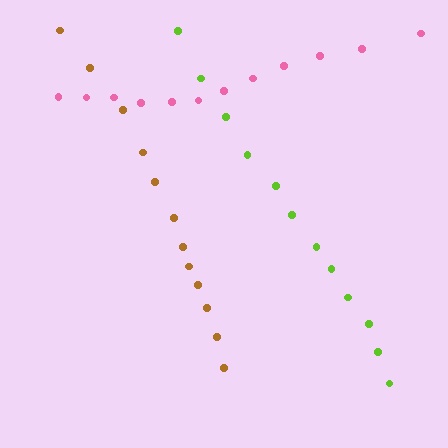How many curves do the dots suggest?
There are 3 distinct paths.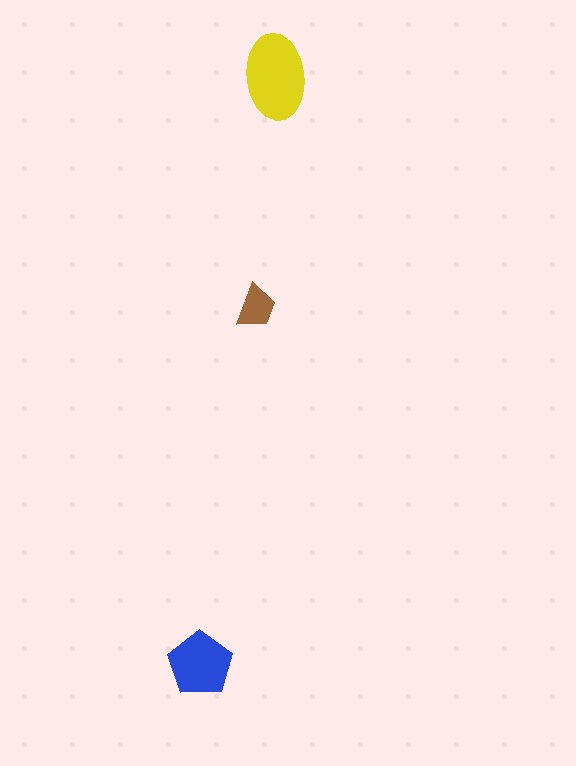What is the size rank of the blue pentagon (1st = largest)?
2nd.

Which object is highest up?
The yellow ellipse is topmost.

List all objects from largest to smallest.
The yellow ellipse, the blue pentagon, the brown trapezoid.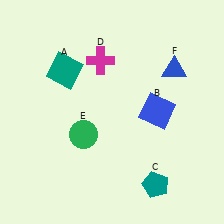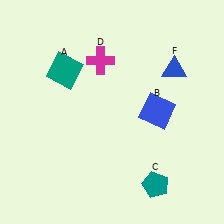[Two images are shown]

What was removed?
The green circle (E) was removed in Image 2.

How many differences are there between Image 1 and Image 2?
There is 1 difference between the two images.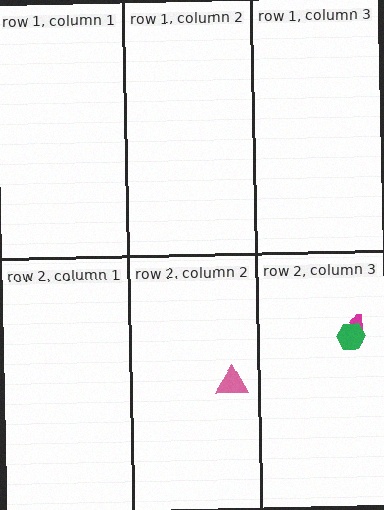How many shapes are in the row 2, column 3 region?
2.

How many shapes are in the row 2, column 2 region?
1.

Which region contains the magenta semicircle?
The row 2, column 3 region.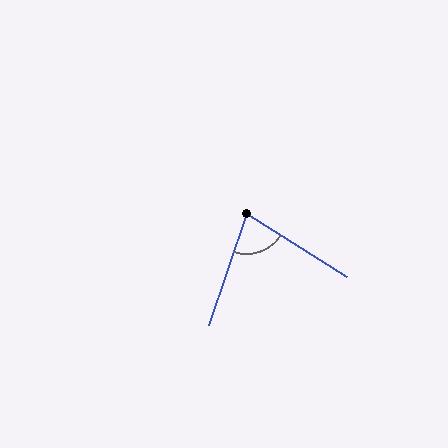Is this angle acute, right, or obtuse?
It is acute.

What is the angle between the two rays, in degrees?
Approximately 77 degrees.